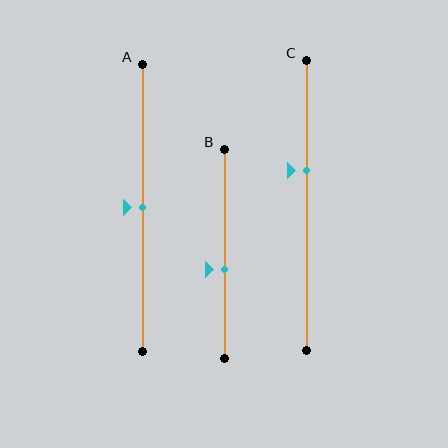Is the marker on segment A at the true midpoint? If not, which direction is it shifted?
Yes, the marker on segment A is at the true midpoint.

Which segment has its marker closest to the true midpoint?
Segment A has its marker closest to the true midpoint.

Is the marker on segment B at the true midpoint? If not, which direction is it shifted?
No, the marker on segment B is shifted downward by about 7% of the segment length.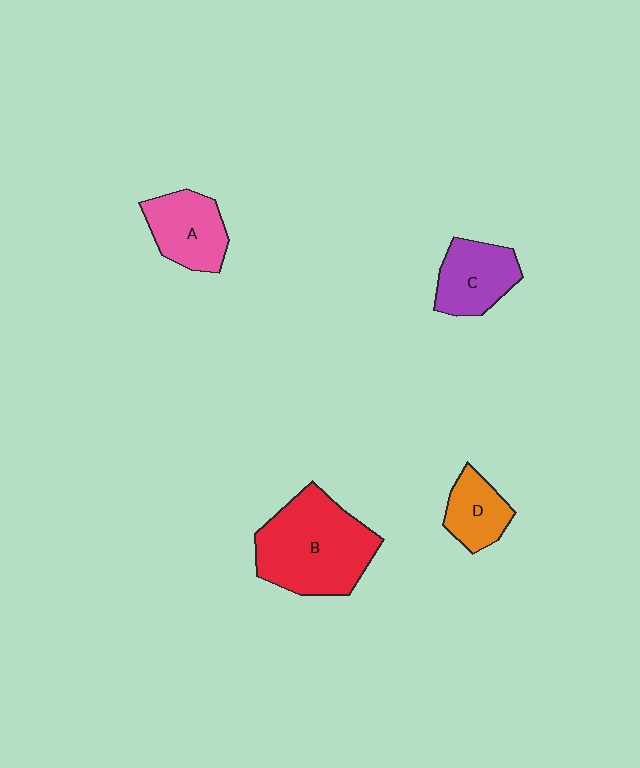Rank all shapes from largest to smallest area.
From largest to smallest: B (red), A (pink), C (purple), D (orange).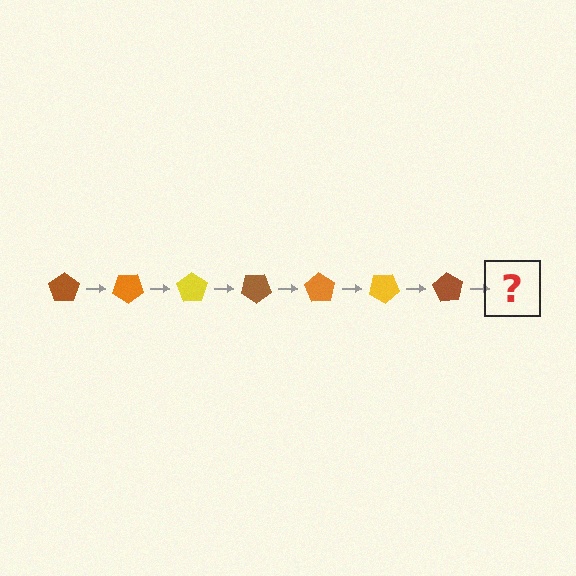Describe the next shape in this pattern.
It should be an orange pentagon, rotated 245 degrees from the start.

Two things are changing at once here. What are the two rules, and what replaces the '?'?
The two rules are that it rotates 35 degrees each step and the color cycles through brown, orange, and yellow. The '?' should be an orange pentagon, rotated 245 degrees from the start.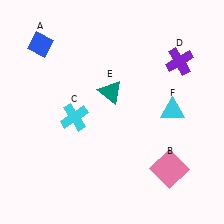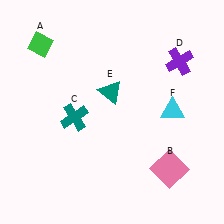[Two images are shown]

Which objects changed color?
A changed from blue to green. C changed from cyan to teal.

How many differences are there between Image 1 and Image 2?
There are 2 differences between the two images.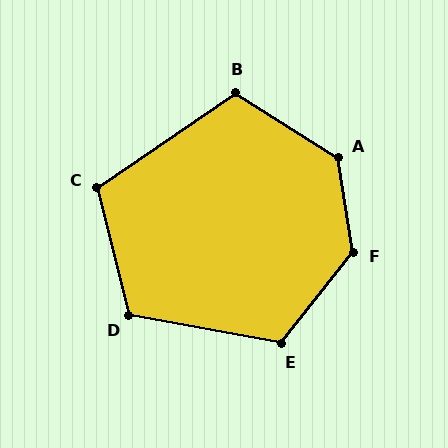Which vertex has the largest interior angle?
F, at approximately 133 degrees.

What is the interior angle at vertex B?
Approximately 113 degrees (obtuse).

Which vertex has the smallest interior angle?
C, at approximately 110 degrees.